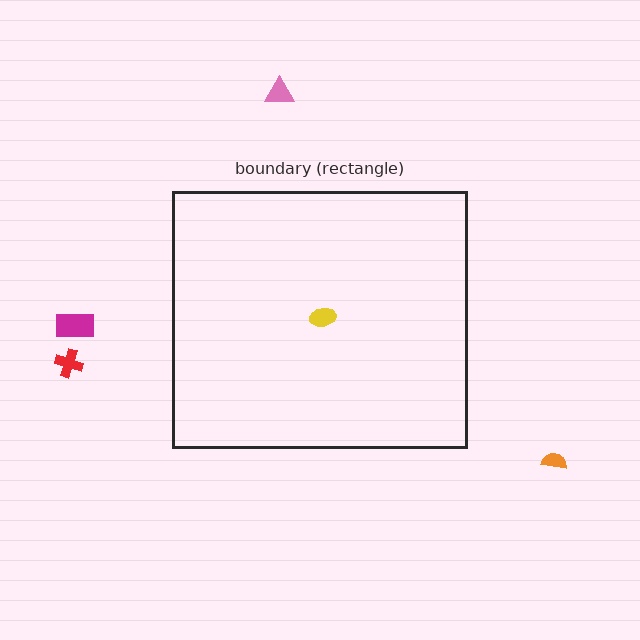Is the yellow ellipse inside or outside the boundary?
Inside.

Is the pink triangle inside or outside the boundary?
Outside.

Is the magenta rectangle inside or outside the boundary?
Outside.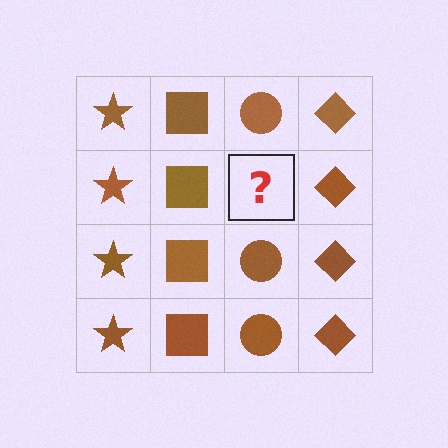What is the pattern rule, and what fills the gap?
The rule is that each column has a consistent shape. The gap should be filled with a brown circle.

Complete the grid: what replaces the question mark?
The question mark should be replaced with a brown circle.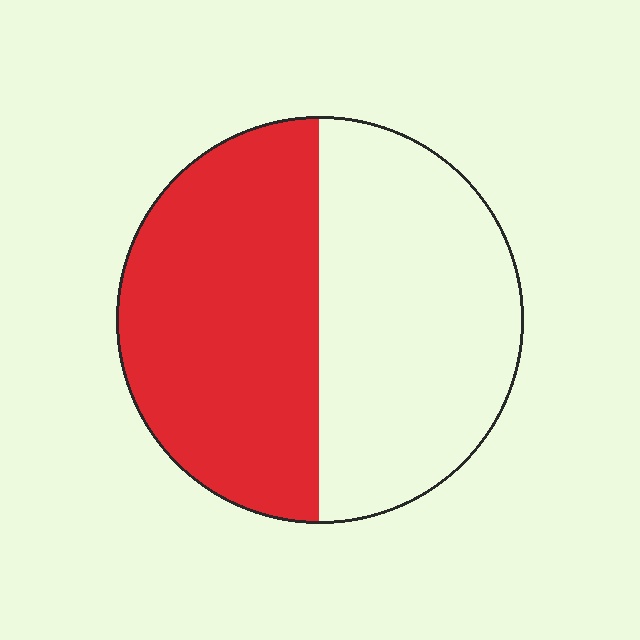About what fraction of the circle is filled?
About one half (1/2).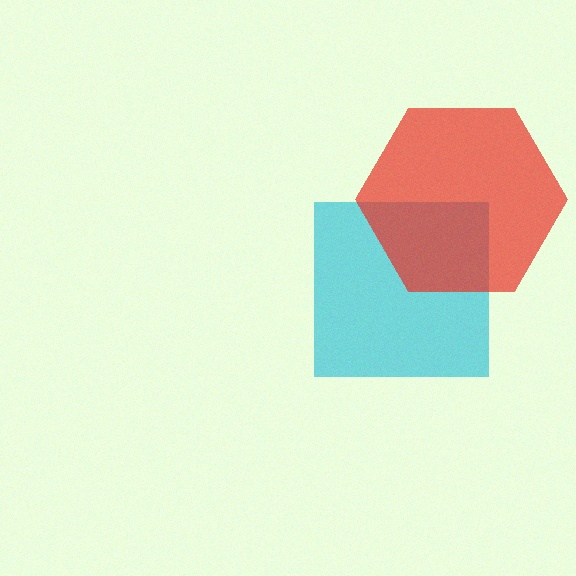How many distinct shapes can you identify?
There are 2 distinct shapes: a cyan square, a red hexagon.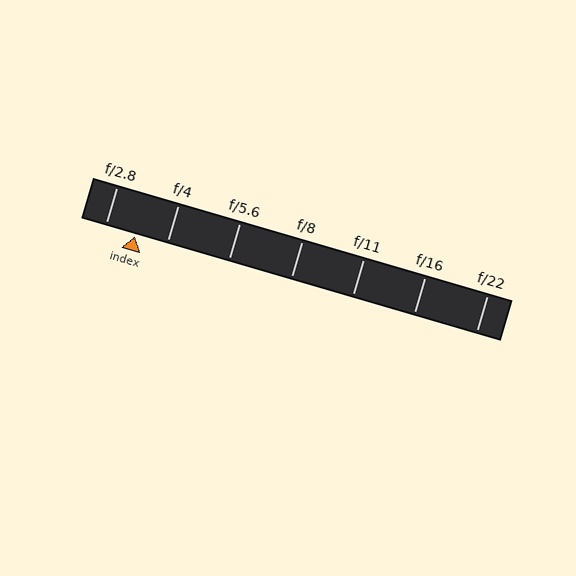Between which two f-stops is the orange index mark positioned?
The index mark is between f/2.8 and f/4.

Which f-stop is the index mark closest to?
The index mark is closest to f/2.8.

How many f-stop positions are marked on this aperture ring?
There are 7 f-stop positions marked.